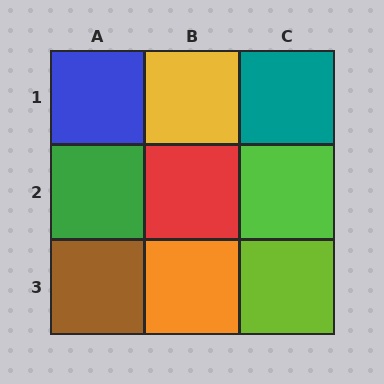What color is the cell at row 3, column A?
Brown.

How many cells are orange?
1 cell is orange.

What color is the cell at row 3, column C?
Lime.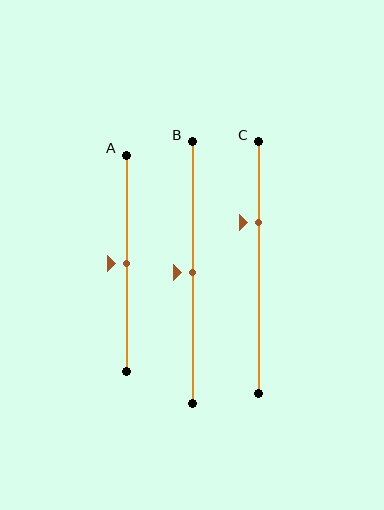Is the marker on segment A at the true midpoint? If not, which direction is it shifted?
Yes, the marker on segment A is at the true midpoint.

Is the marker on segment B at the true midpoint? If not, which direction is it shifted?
Yes, the marker on segment B is at the true midpoint.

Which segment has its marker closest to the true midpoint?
Segment A has its marker closest to the true midpoint.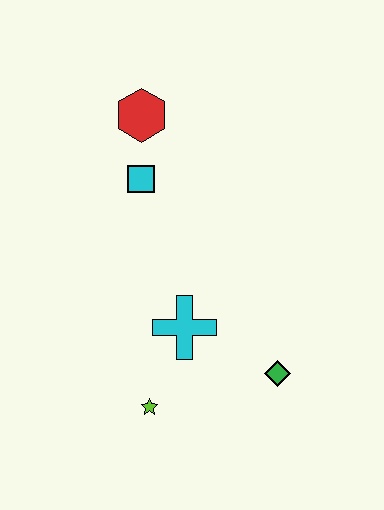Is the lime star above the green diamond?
No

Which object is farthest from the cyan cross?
The red hexagon is farthest from the cyan cross.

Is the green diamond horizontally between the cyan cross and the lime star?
No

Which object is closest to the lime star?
The cyan cross is closest to the lime star.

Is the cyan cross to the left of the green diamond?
Yes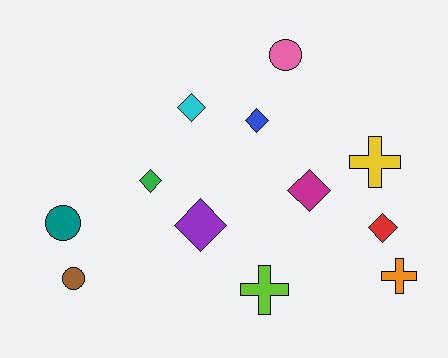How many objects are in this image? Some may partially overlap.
There are 12 objects.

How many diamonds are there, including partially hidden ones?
There are 6 diamonds.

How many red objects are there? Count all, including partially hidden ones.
There is 1 red object.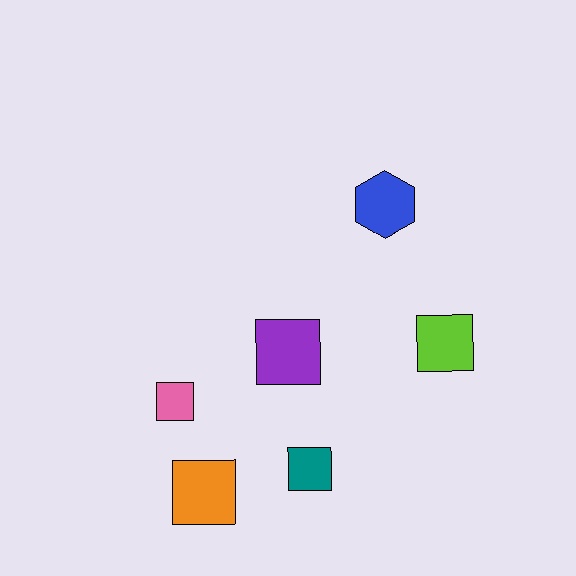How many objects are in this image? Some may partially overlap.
There are 6 objects.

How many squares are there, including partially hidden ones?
There are 5 squares.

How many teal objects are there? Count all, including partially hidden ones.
There is 1 teal object.